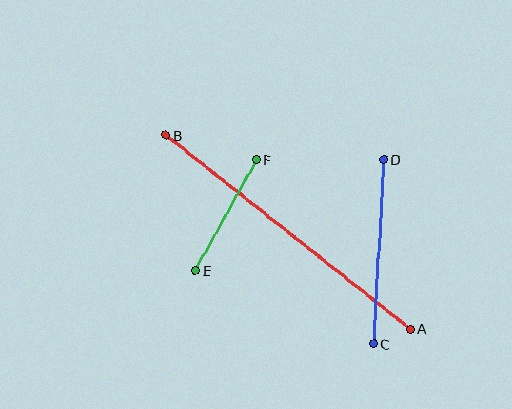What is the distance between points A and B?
The distance is approximately 312 pixels.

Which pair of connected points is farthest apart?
Points A and B are farthest apart.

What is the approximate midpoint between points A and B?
The midpoint is at approximately (288, 232) pixels.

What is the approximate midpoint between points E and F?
The midpoint is at approximately (226, 215) pixels.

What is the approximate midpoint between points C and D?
The midpoint is at approximately (379, 252) pixels.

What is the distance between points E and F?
The distance is approximately 126 pixels.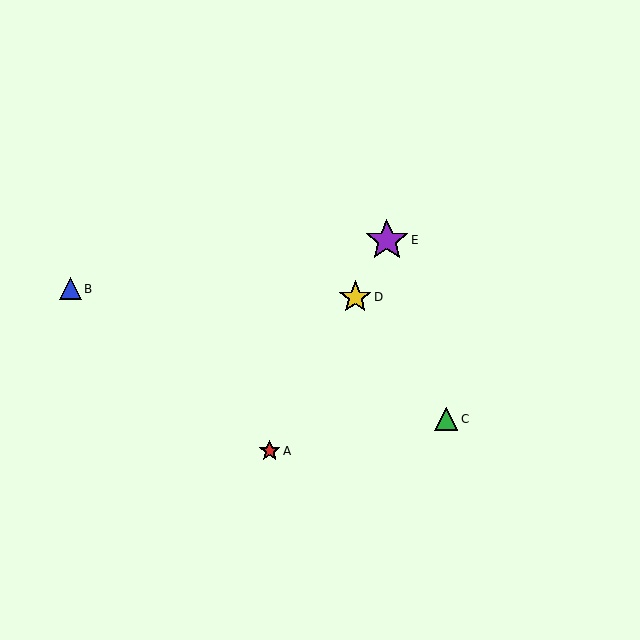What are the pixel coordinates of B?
Object B is at (70, 289).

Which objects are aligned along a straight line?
Objects A, D, E are aligned along a straight line.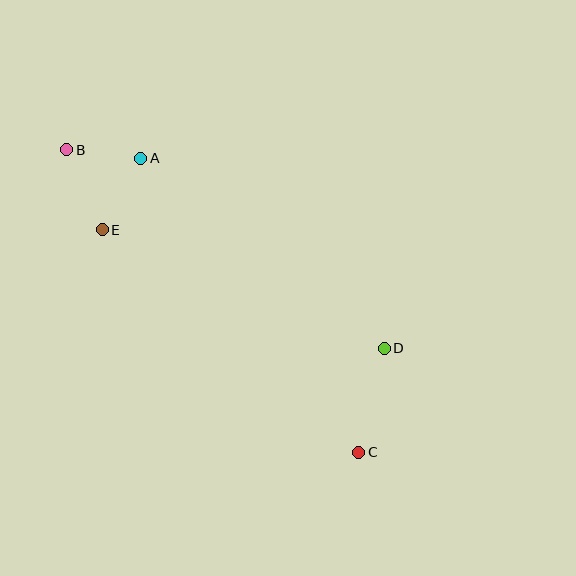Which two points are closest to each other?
Points A and B are closest to each other.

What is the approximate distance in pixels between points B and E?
The distance between B and E is approximately 88 pixels.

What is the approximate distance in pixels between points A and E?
The distance between A and E is approximately 81 pixels.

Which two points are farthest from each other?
Points B and C are farthest from each other.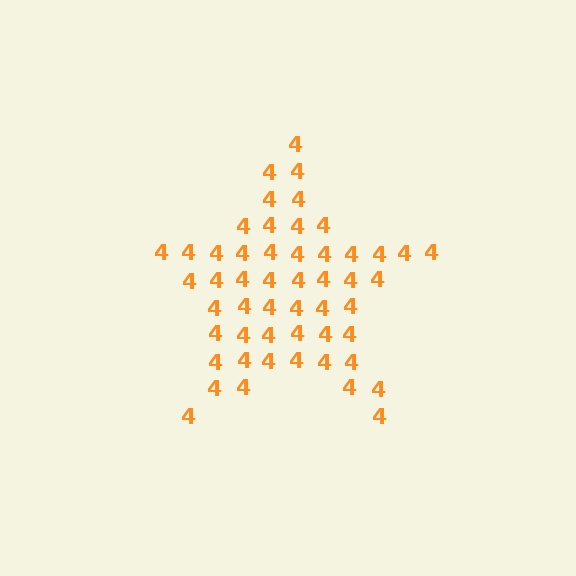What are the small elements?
The small elements are digit 4's.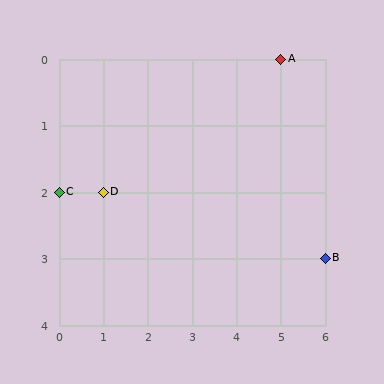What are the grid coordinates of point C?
Point C is at grid coordinates (0, 2).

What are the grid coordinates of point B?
Point B is at grid coordinates (6, 3).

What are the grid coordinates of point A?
Point A is at grid coordinates (5, 0).